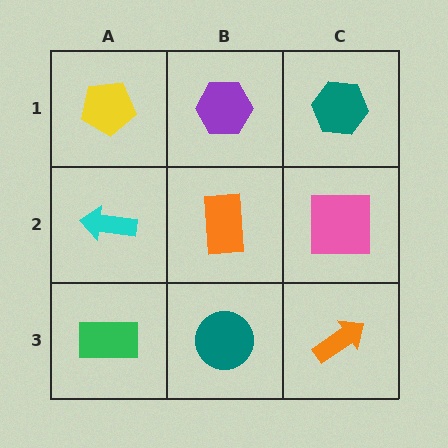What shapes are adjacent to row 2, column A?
A yellow pentagon (row 1, column A), a green rectangle (row 3, column A), an orange rectangle (row 2, column B).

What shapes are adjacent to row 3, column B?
An orange rectangle (row 2, column B), a green rectangle (row 3, column A), an orange arrow (row 3, column C).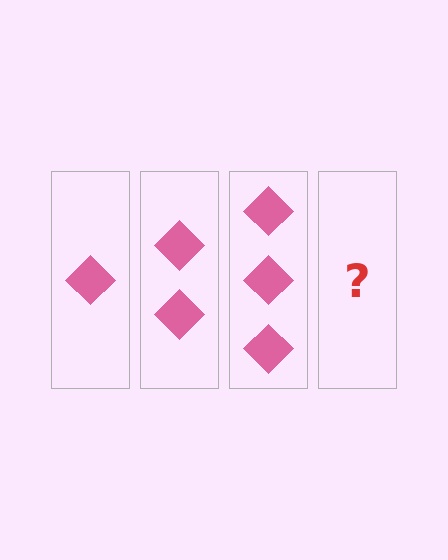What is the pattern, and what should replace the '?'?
The pattern is that each step adds one more diamond. The '?' should be 4 diamonds.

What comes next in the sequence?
The next element should be 4 diamonds.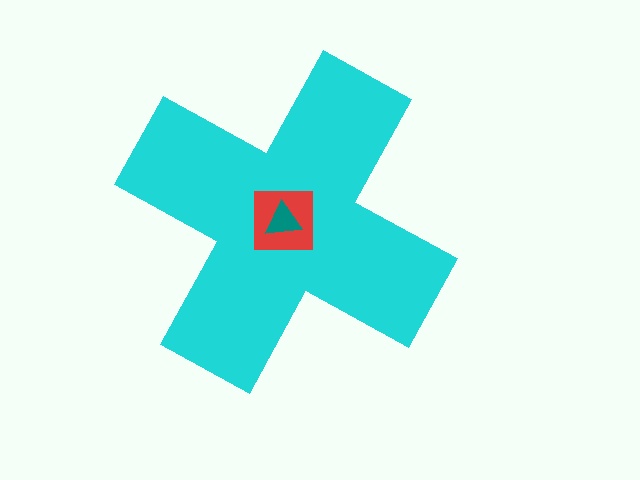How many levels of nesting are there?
3.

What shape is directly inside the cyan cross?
The red square.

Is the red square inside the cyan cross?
Yes.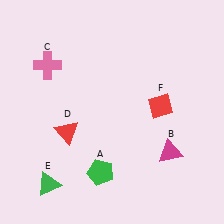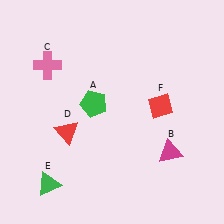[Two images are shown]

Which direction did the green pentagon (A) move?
The green pentagon (A) moved up.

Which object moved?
The green pentagon (A) moved up.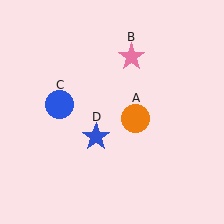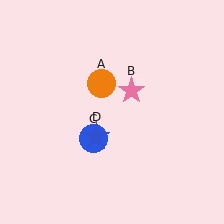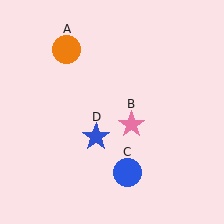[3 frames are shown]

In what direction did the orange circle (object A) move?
The orange circle (object A) moved up and to the left.